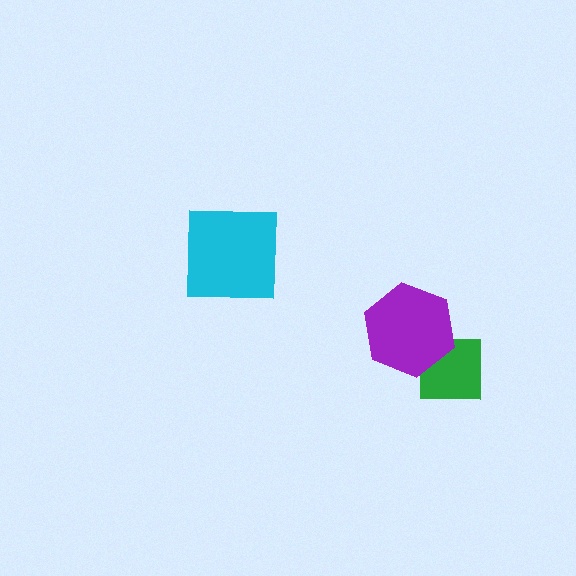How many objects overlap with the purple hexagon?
1 object overlaps with the purple hexagon.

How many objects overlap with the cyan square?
0 objects overlap with the cyan square.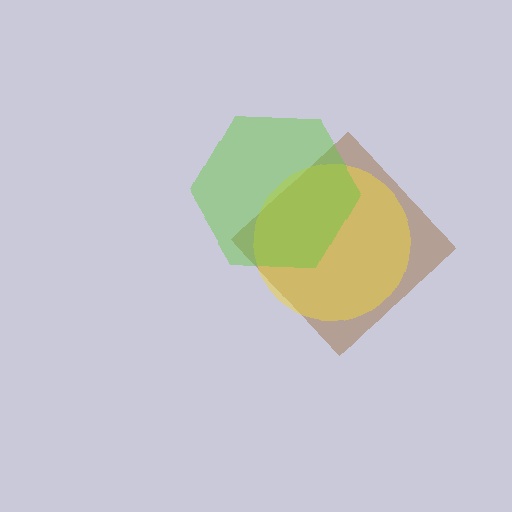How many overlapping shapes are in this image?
There are 3 overlapping shapes in the image.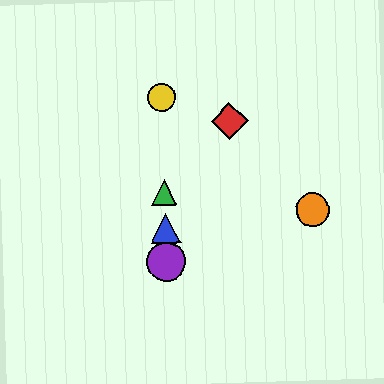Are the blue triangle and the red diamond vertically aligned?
No, the blue triangle is at x≈165 and the red diamond is at x≈230.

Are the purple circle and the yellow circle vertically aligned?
Yes, both are at x≈166.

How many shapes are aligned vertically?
4 shapes (the blue triangle, the green triangle, the yellow circle, the purple circle) are aligned vertically.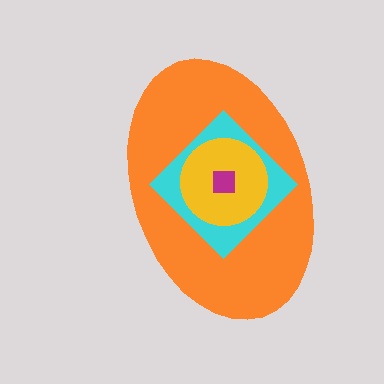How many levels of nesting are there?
4.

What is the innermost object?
The magenta square.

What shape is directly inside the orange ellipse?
The cyan diamond.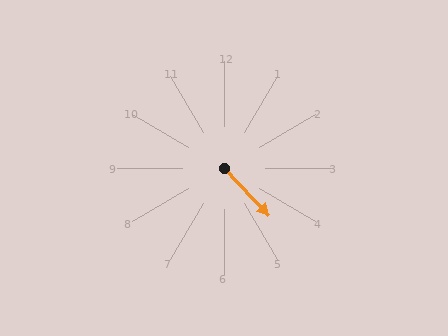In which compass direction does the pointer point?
Southeast.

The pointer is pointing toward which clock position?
Roughly 5 o'clock.